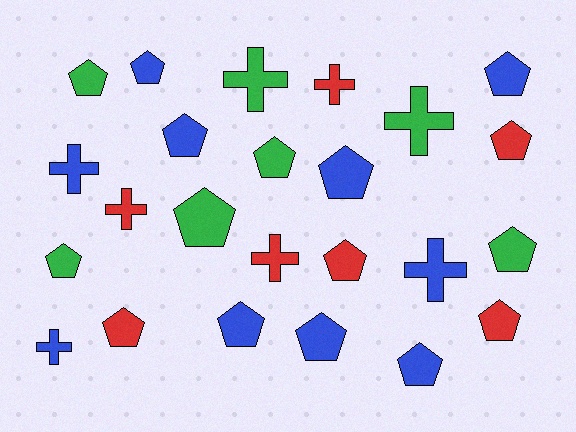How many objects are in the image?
There are 24 objects.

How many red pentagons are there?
There are 4 red pentagons.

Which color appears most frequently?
Blue, with 10 objects.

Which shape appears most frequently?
Pentagon, with 16 objects.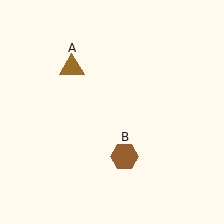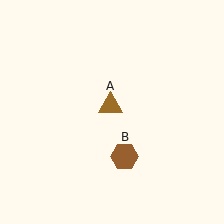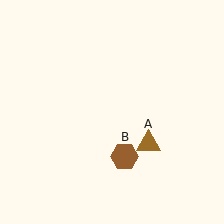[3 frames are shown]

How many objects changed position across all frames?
1 object changed position: brown triangle (object A).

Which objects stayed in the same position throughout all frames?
Brown hexagon (object B) remained stationary.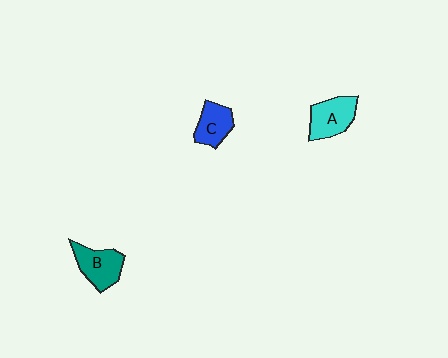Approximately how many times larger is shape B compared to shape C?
Approximately 1.3 times.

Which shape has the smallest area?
Shape C (blue).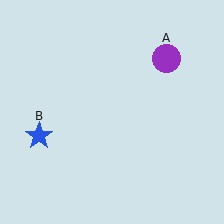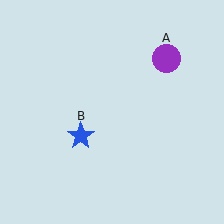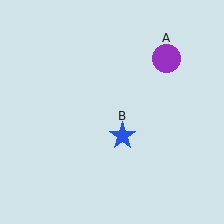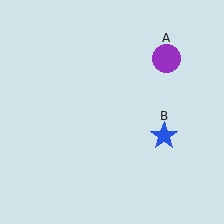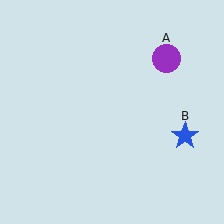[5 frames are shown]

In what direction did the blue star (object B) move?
The blue star (object B) moved right.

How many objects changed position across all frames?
1 object changed position: blue star (object B).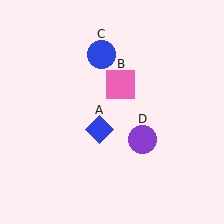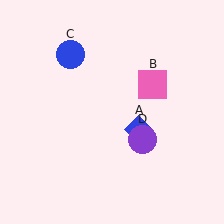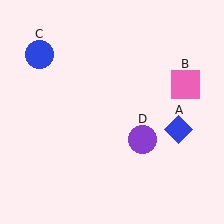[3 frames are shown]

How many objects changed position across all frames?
3 objects changed position: blue diamond (object A), pink square (object B), blue circle (object C).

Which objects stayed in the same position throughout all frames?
Purple circle (object D) remained stationary.